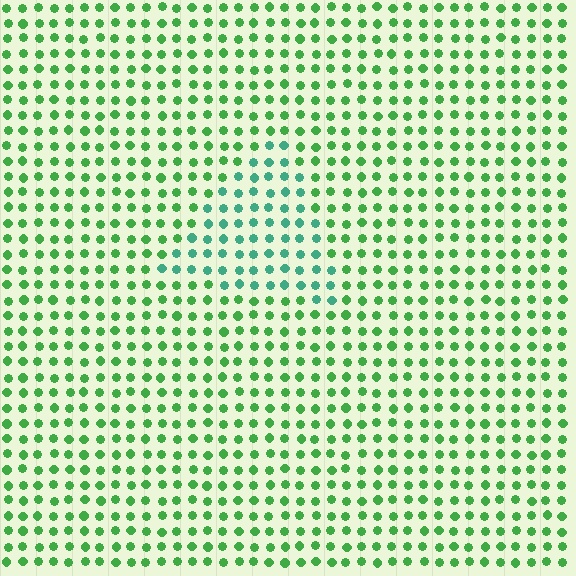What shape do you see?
I see a triangle.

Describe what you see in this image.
The image is filled with small green elements in a uniform arrangement. A triangle-shaped region is visible where the elements are tinted to a slightly different hue, forming a subtle color boundary.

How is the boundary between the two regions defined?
The boundary is defined purely by a slight shift in hue (about 36 degrees). Spacing, size, and orientation are identical on both sides.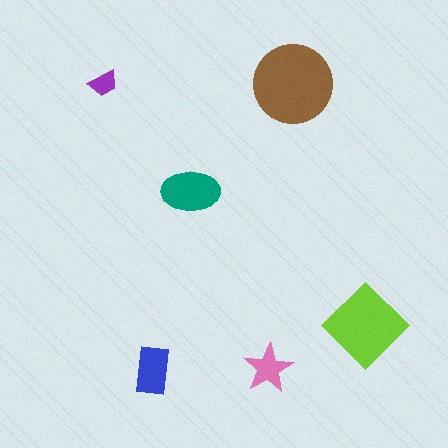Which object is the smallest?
The purple trapezoid.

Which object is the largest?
The brown circle.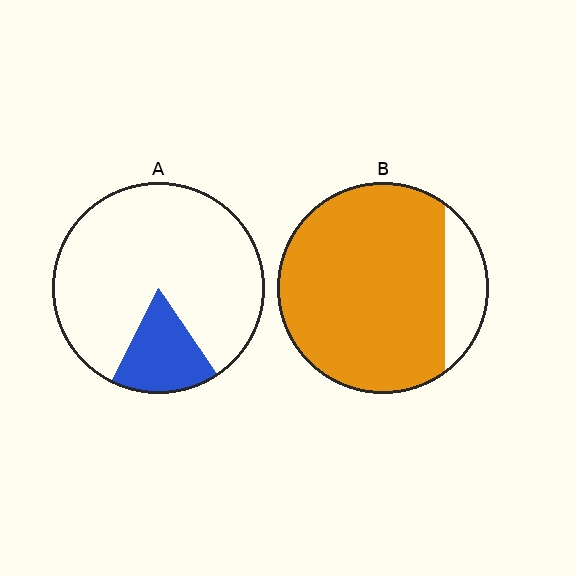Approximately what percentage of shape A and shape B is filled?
A is approximately 15% and B is approximately 85%.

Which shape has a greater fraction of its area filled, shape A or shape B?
Shape B.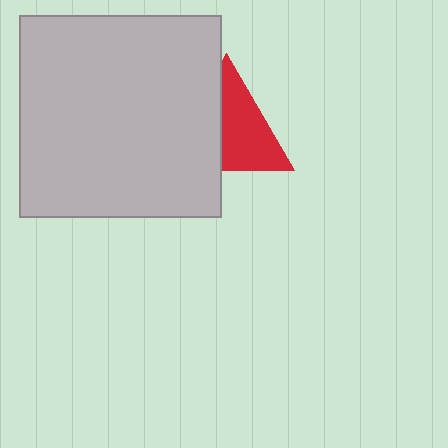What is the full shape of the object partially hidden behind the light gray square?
The partially hidden object is a red triangle.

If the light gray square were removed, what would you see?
You would see the complete red triangle.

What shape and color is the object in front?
The object in front is a light gray square.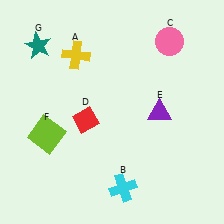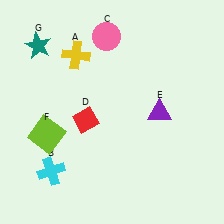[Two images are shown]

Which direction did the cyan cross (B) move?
The cyan cross (B) moved left.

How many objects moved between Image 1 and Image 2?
2 objects moved between the two images.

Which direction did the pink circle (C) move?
The pink circle (C) moved left.